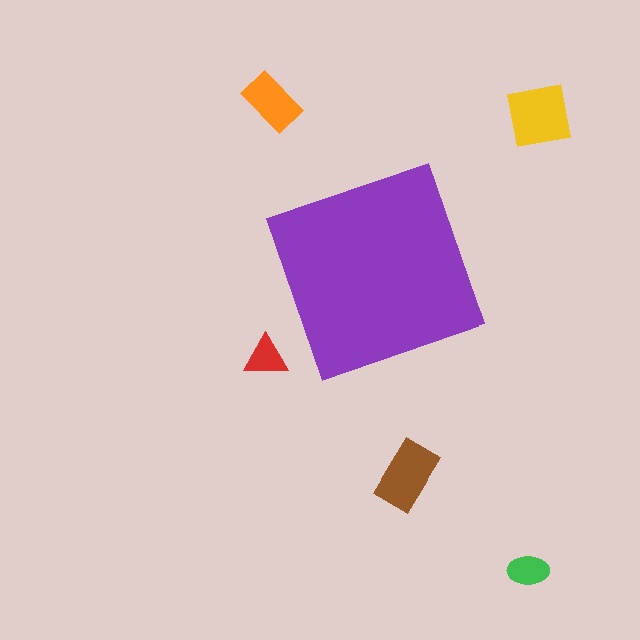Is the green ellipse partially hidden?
No, the green ellipse is fully visible.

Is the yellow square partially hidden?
No, the yellow square is fully visible.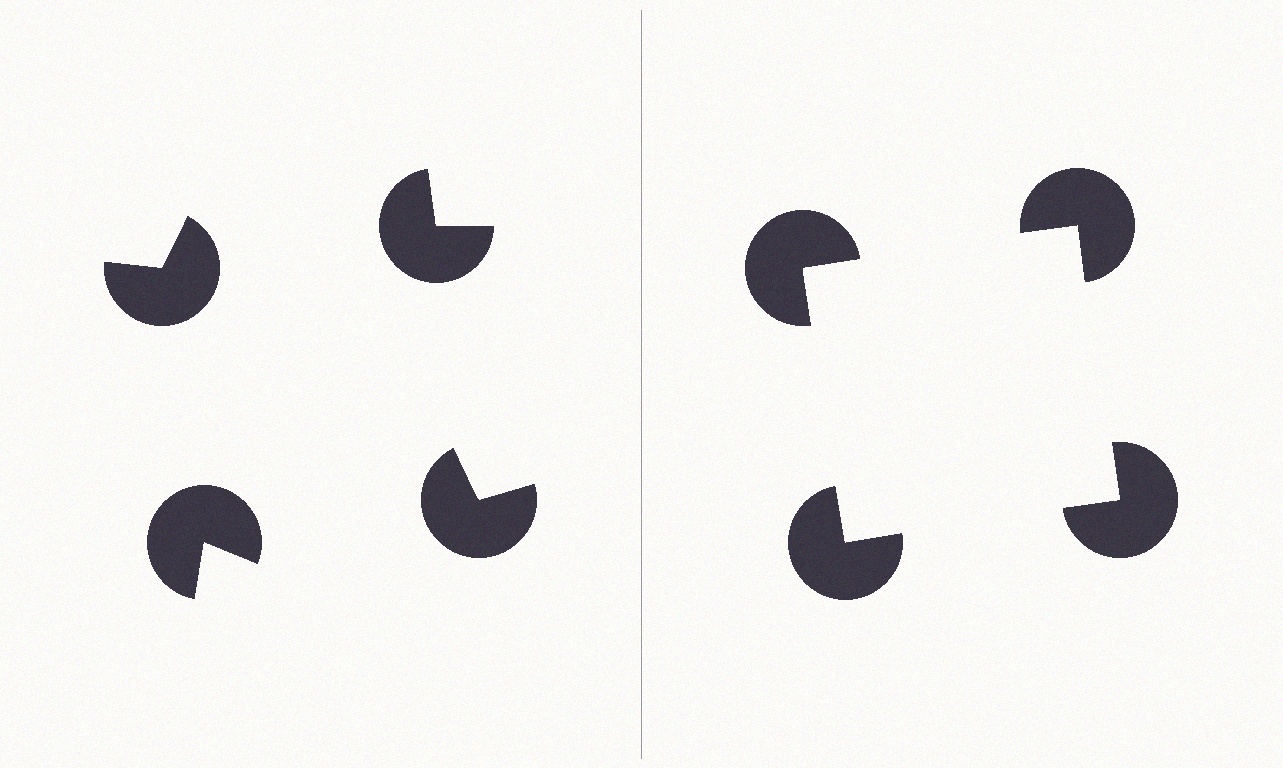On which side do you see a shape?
An illusory square appears on the right side. On the left side the wedge cuts are rotated, so no coherent shape forms.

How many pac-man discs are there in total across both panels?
8 — 4 on each side.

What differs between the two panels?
The pac-man discs are positioned identically on both sides; only the wedge orientations differ. On the right they align to a square; on the left they are misaligned.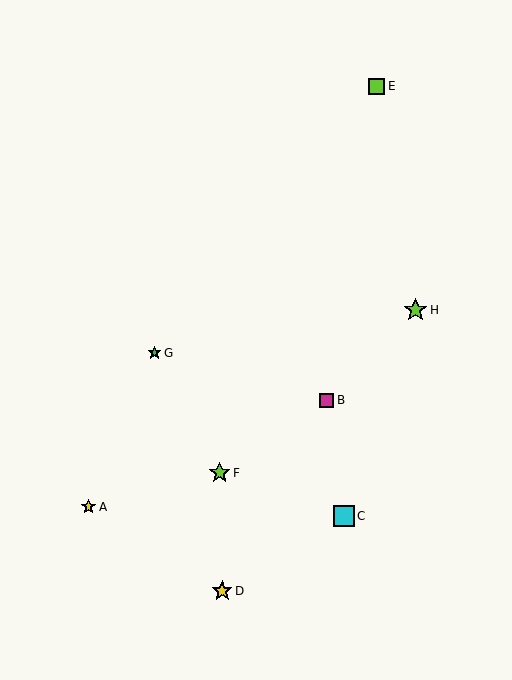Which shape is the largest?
The lime star (labeled H) is the largest.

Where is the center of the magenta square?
The center of the magenta square is at (327, 400).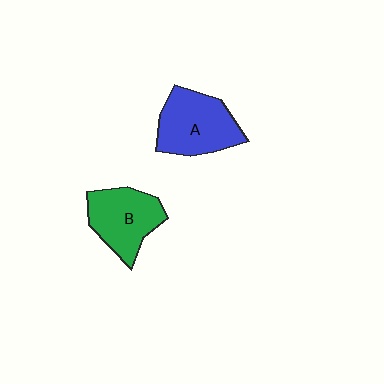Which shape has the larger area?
Shape A (blue).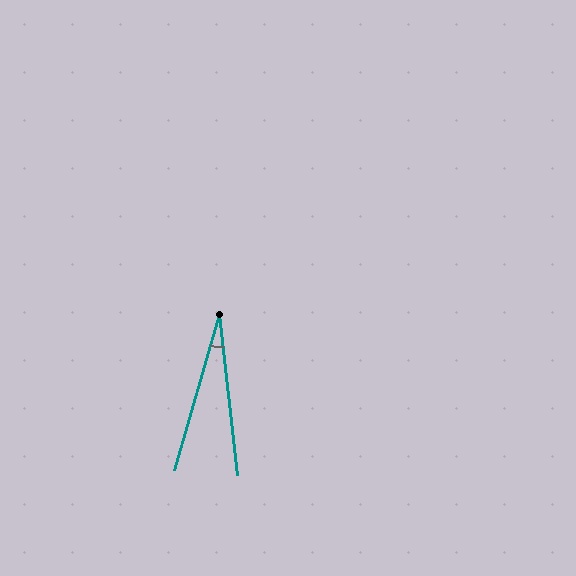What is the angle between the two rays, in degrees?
Approximately 22 degrees.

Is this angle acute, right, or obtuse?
It is acute.